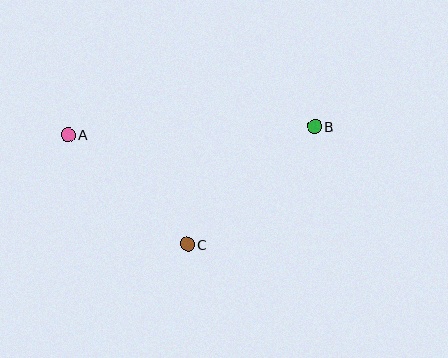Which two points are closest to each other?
Points A and C are closest to each other.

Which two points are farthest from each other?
Points A and B are farthest from each other.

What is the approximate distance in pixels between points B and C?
The distance between B and C is approximately 173 pixels.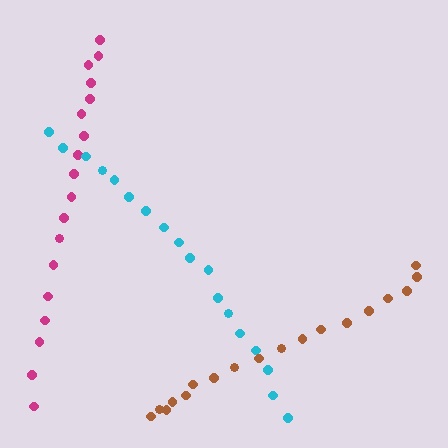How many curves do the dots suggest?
There are 3 distinct paths.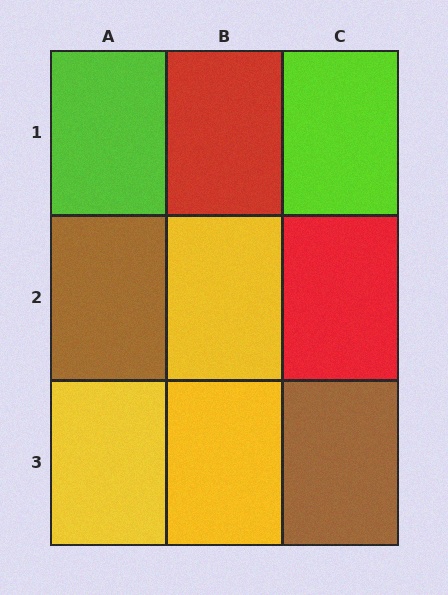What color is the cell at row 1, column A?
Lime.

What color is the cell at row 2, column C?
Red.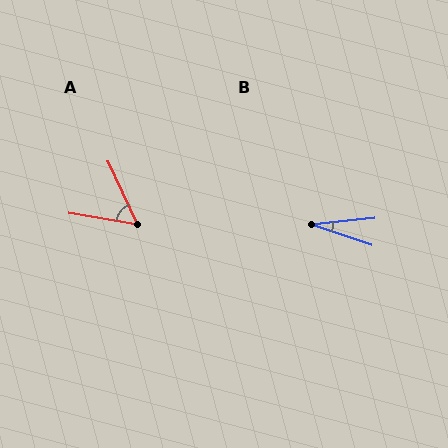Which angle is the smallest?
B, at approximately 25 degrees.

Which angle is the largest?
A, at approximately 56 degrees.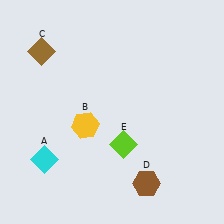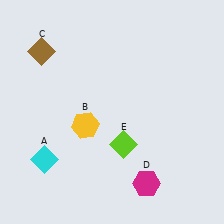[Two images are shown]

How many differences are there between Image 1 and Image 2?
There is 1 difference between the two images.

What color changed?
The hexagon (D) changed from brown in Image 1 to magenta in Image 2.